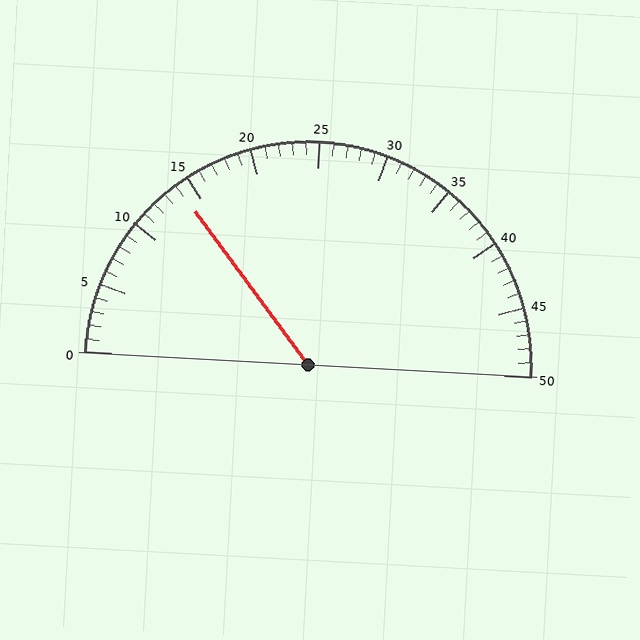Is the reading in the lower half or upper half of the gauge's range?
The reading is in the lower half of the range (0 to 50).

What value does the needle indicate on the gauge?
The needle indicates approximately 14.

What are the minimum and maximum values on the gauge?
The gauge ranges from 0 to 50.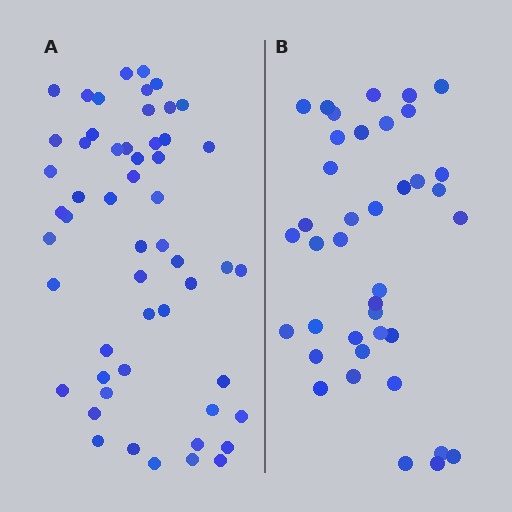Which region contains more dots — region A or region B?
Region A (the left region) has more dots.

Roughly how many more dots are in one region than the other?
Region A has approximately 15 more dots than region B.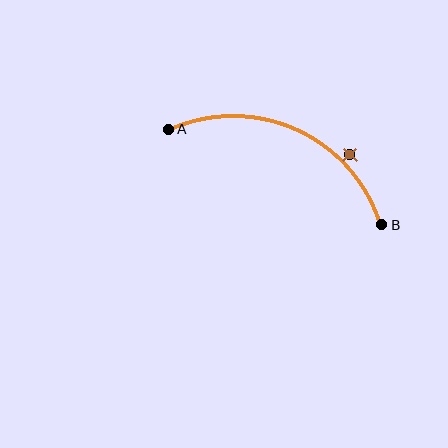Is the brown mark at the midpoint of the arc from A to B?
No — the brown mark does not lie on the arc at all. It sits slightly outside the curve.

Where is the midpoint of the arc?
The arc midpoint is the point on the curve farthest from the straight line joining A and B. It sits above that line.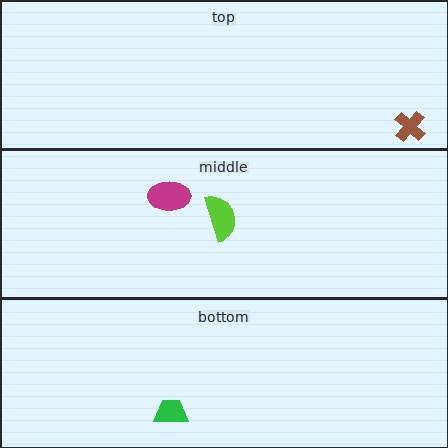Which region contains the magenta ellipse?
The middle region.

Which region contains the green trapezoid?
The bottom region.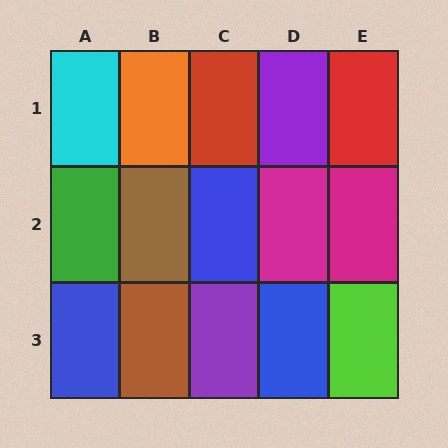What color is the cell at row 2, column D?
Magenta.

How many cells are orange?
1 cell is orange.